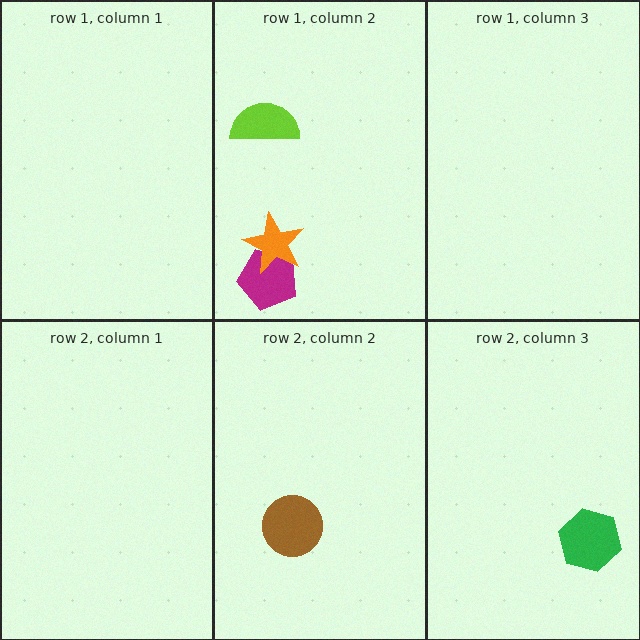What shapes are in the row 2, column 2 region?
The brown circle.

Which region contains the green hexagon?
The row 2, column 3 region.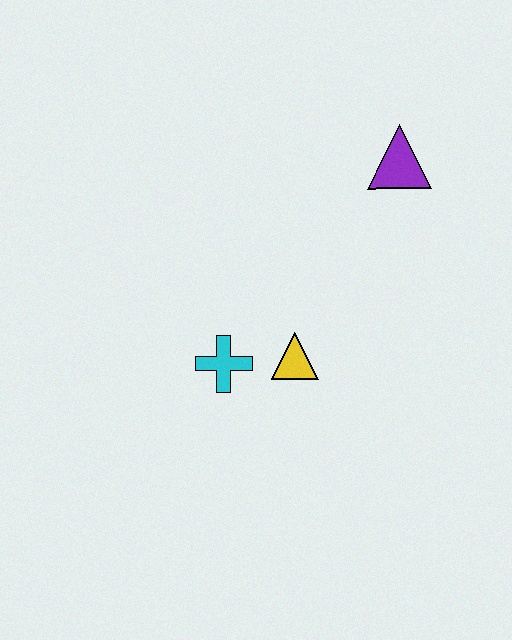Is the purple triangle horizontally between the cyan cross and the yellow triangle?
No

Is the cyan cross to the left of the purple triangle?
Yes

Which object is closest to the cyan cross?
The yellow triangle is closest to the cyan cross.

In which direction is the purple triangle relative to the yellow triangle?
The purple triangle is above the yellow triangle.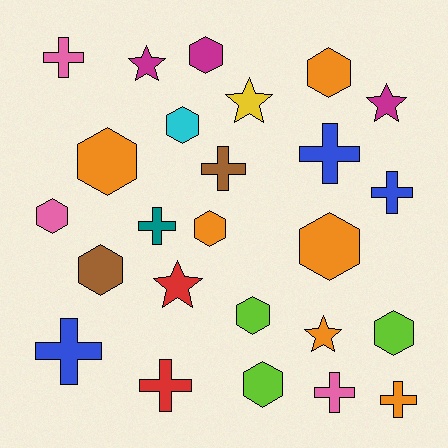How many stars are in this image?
There are 5 stars.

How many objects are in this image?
There are 25 objects.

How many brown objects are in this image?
There are 2 brown objects.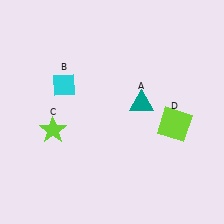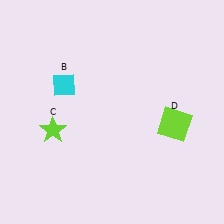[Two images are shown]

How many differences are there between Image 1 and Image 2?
There is 1 difference between the two images.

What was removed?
The teal triangle (A) was removed in Image 2.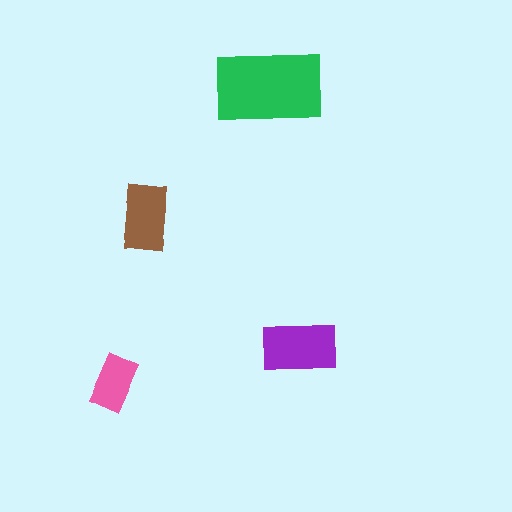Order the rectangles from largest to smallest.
the green one, the purple one, the brown one, the pink one.